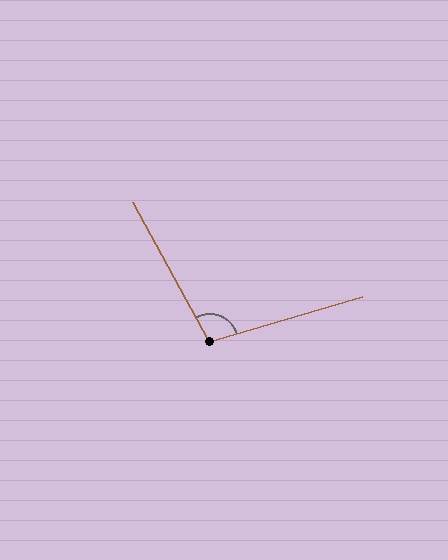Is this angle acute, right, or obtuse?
It is obtuse.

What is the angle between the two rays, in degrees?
Approximately 102 degrees.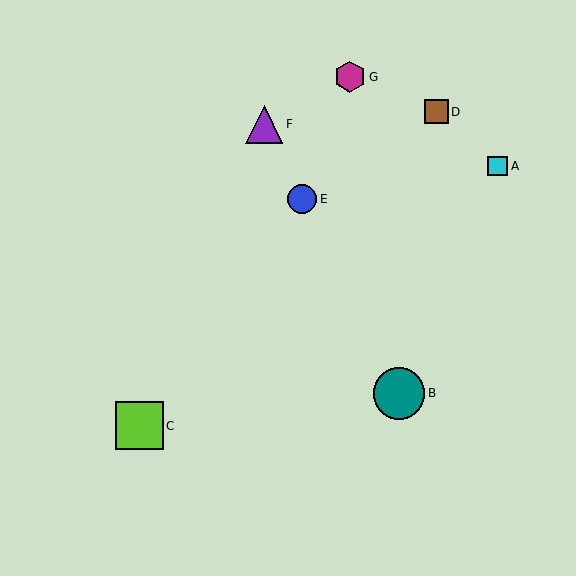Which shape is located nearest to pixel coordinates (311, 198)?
The blue circle (labeled E) at (302, 199) is nearest to that location.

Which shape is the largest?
The teal circle (labeled B) is the largest.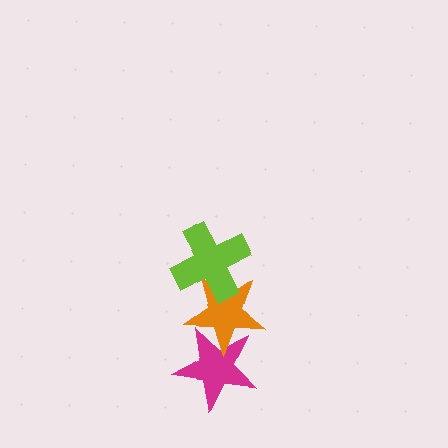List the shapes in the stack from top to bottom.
From top to bottom: the lime cross, the orange star, the magenta star.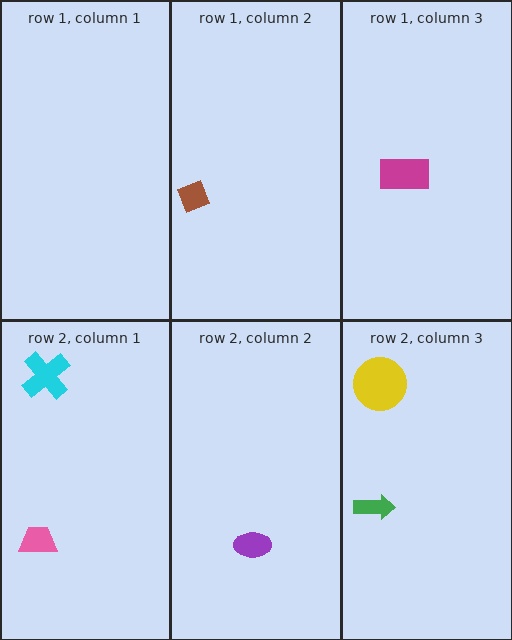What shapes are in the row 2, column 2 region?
The purple ellipse.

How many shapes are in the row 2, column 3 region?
2.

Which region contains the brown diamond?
The row 1, column 2 region.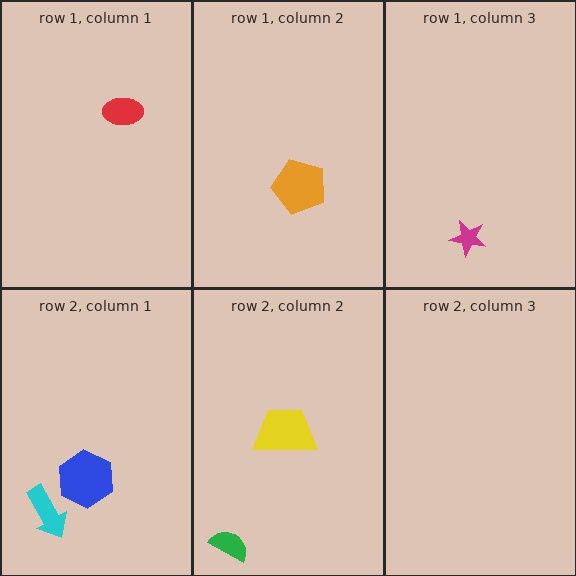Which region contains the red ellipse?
The row 1, column 1 region.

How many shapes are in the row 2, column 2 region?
2.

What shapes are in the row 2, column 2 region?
The green semicircle, the yellow trapezoid.